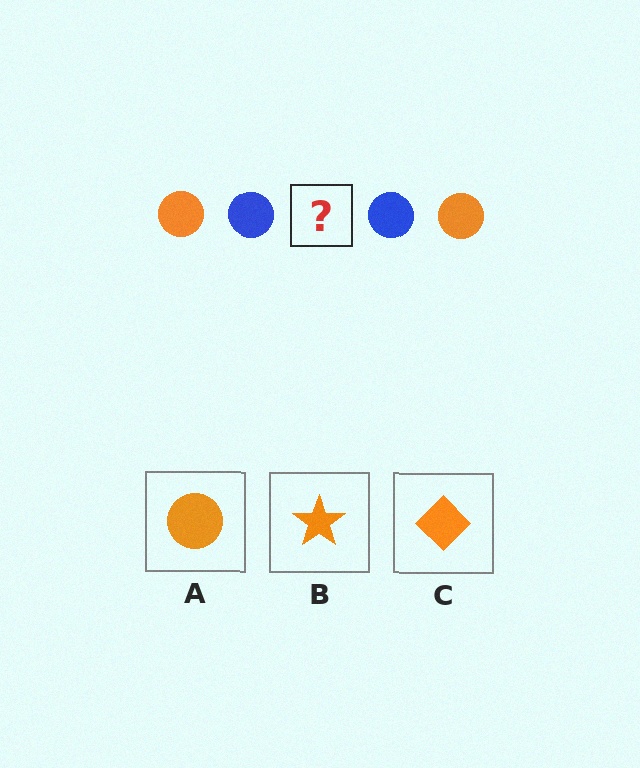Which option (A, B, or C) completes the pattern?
A.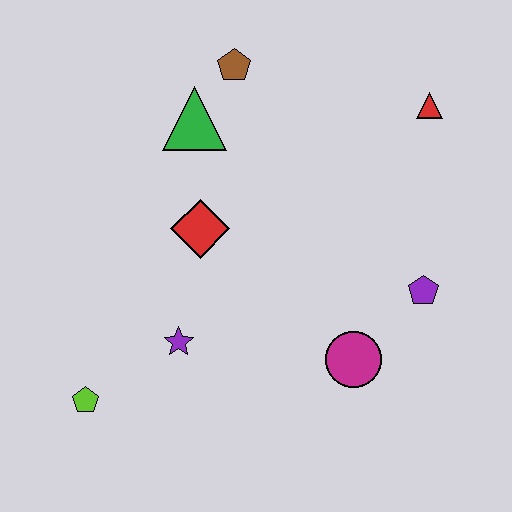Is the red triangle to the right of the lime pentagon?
Yes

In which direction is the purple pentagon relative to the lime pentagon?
The purple pentagon is to the right of the lime pentagon.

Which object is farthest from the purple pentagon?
The lime pentagon is farthest from the purple pentagon.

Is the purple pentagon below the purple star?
No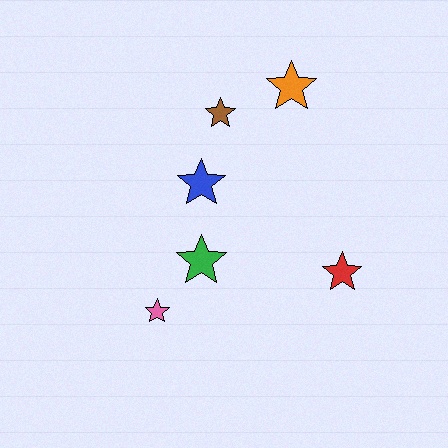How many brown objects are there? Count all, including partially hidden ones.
There is 1 brown object.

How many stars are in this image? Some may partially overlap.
There are 6 stars.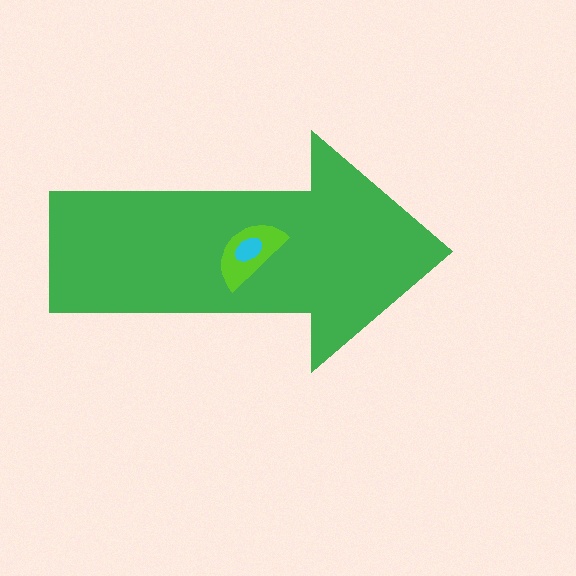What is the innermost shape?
The cyan ellipse.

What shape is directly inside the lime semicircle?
The cyan ellipse.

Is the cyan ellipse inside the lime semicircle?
Yes.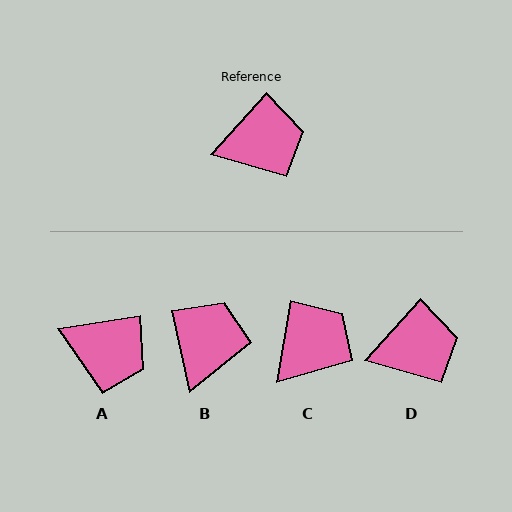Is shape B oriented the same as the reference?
No, it is off by about 54 degrees.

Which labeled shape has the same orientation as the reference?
D.